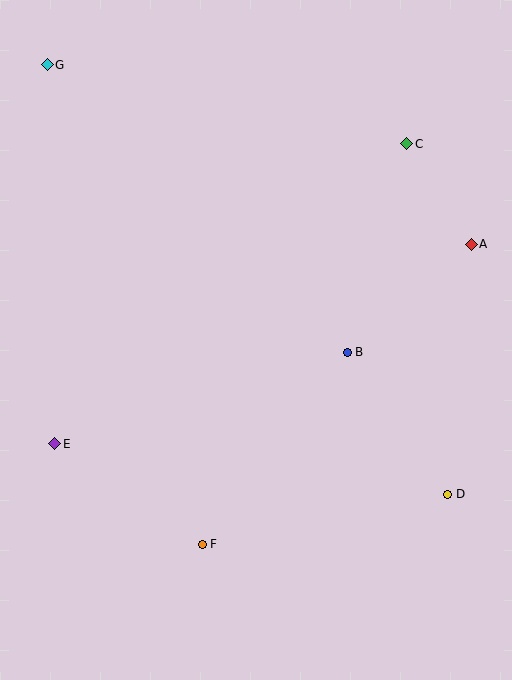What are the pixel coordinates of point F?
Point F is at (202, 544).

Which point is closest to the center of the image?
Point B at (347, 352) is closest to the center.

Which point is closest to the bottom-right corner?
Point D is closest to the bottom-right corner.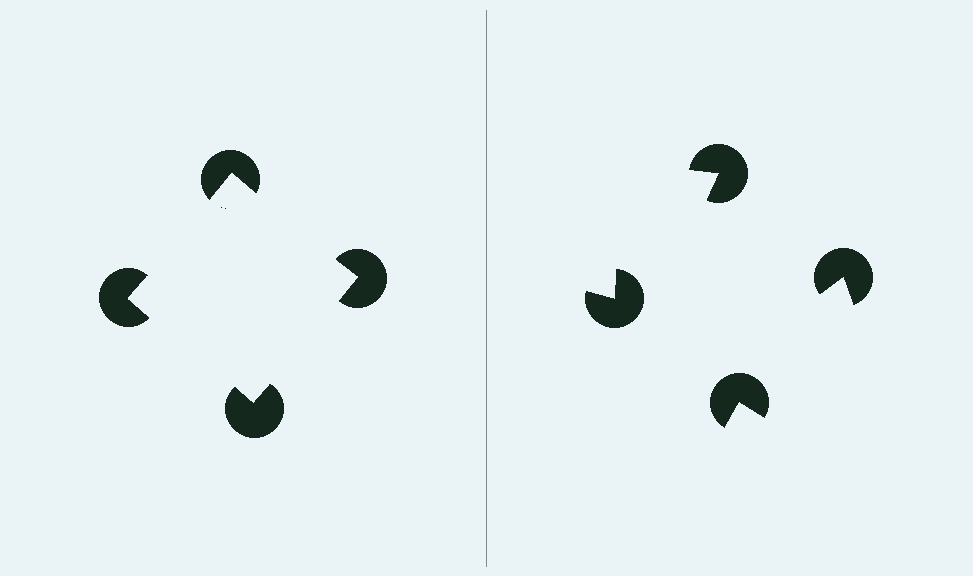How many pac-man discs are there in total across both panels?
8 — 4 on each side.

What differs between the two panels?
The pac-man discs are positioned identically on both sides; only the wedge orientations differ. On the left they align to a square; on the right they are misaligned.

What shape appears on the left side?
An illusory square.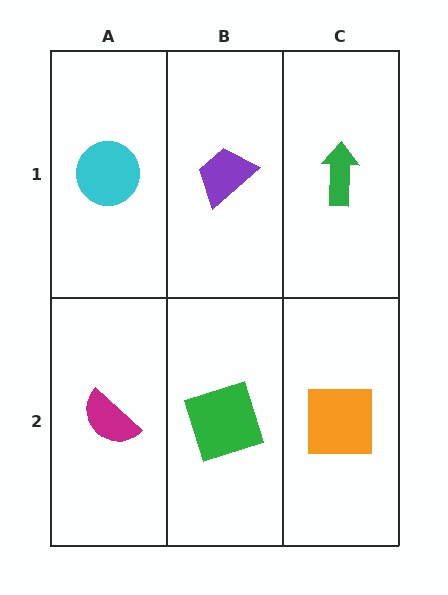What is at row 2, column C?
An orange square.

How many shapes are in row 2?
3 shapes.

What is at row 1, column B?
A purple trapezoid.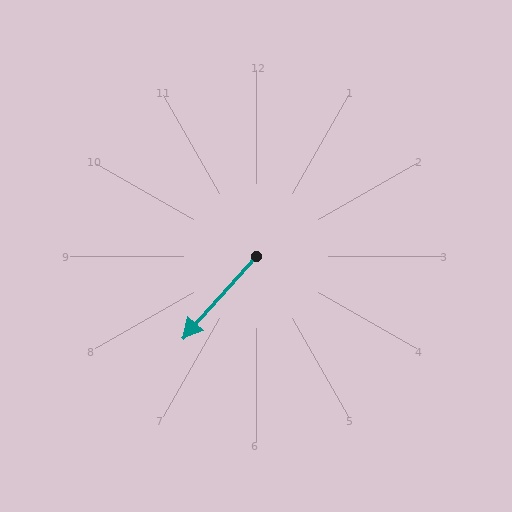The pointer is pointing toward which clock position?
Roughly 7 o'clock.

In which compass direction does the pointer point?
Southwest.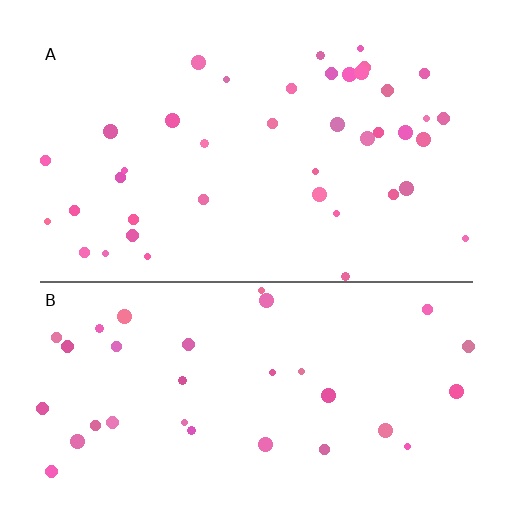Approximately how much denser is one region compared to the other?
Approximately 1.2× — region A over region B.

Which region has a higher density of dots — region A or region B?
A (the top).